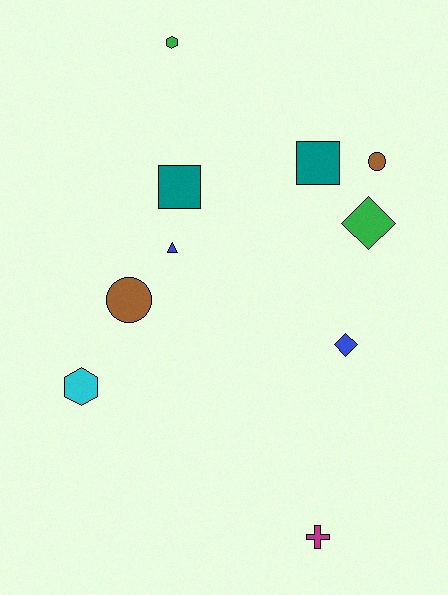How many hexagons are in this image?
There are 2 hexagons.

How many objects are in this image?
There are 10 objects.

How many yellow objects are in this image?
There are no yellow objects.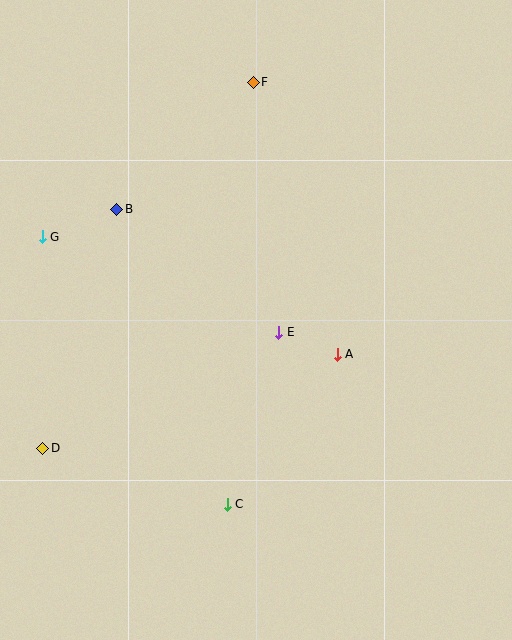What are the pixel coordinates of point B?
Point B is at (117, 209).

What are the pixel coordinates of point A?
Point A is at (337, 354).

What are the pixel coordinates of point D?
Point D is at (43, 448).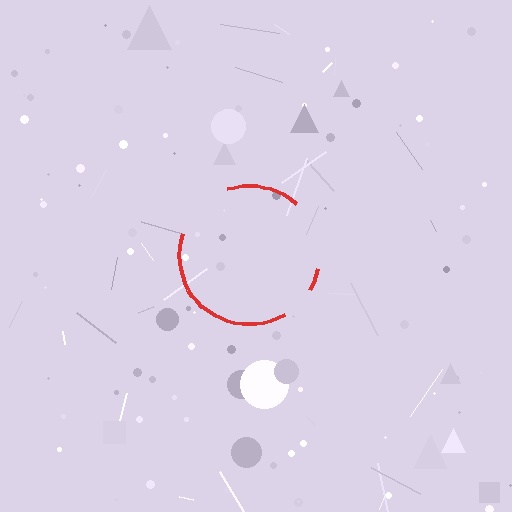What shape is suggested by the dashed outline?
The dashed outline suggests a circle.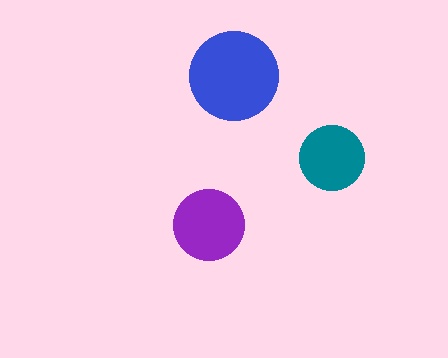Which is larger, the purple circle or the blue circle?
The blue one.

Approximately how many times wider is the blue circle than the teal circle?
About 1.5 times wider.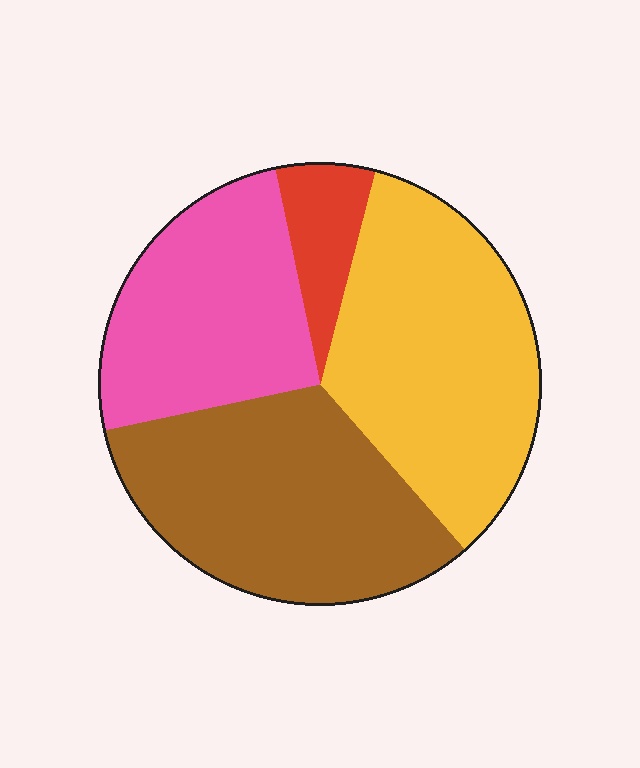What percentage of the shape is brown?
Brown takes up about one third (1/3) of the shape.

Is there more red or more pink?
Pink.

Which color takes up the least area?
Red, at roughly 5%.